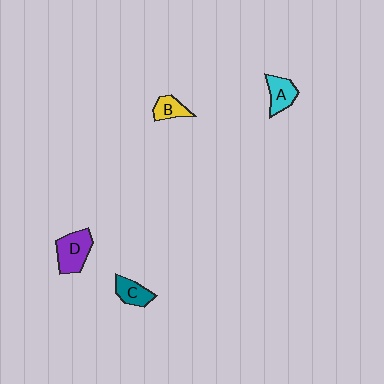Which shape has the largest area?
Shape D (purple).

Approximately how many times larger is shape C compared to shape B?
Approximately 1.2 times.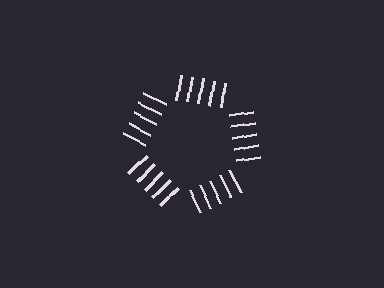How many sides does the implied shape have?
5 sides — the line-ends trace a pentagon.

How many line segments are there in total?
25 — 5 along each of the 5 edges.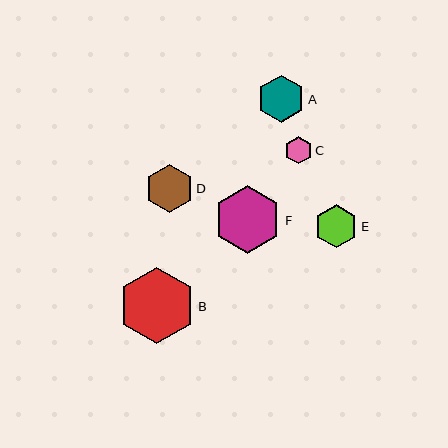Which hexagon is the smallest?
Hexagon C is the smallest with a size of approximately 28 pixels.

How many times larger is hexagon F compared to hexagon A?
Hexagon F is approximately 1.4 times the size of hexagon A.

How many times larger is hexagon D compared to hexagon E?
Hexagon D is approximately 1.1 times the size of hexagon E.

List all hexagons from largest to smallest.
From largest to smallest: B, F, D, A, E, C.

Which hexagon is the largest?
Hexagon B is the largest with a size of approximately 76 pixels.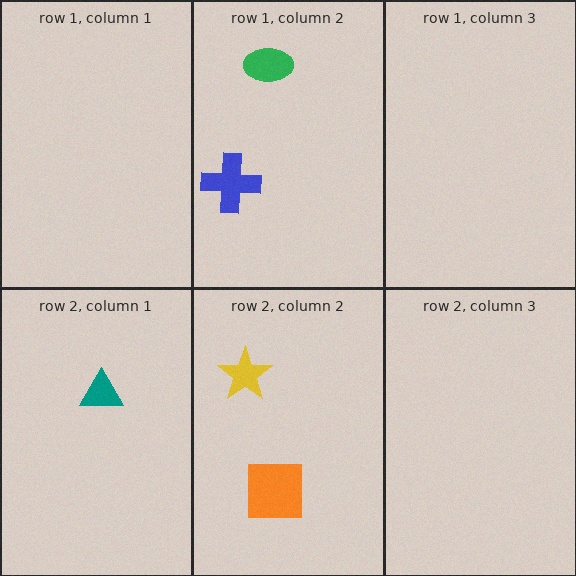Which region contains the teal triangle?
The row 2, column 1 region.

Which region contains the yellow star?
The row 2, column 2 region.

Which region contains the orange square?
The row 2, column 2 region.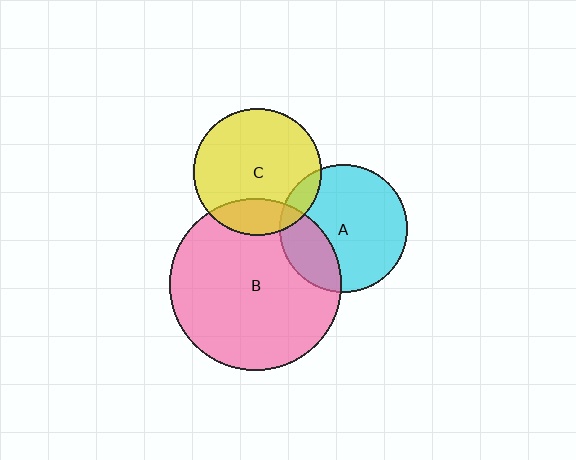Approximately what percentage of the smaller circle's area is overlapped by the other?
Approximately 10%.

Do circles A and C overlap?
Yes.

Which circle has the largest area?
Circle B (pink).